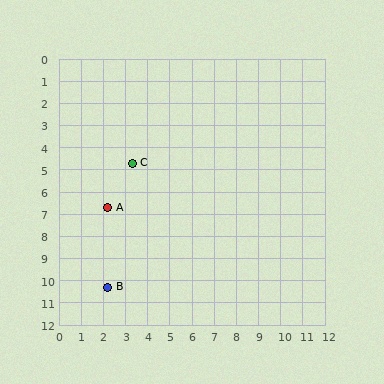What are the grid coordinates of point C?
Point C is at approximately (3.3, 4.7).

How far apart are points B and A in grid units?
Points B and A are about 3.6 grid units apart.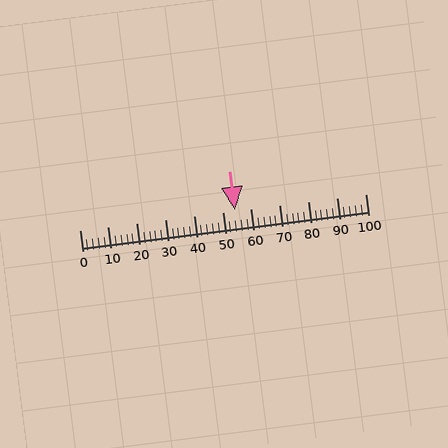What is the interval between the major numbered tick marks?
The major tick marks are spaced 10 units apart.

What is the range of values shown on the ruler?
The ruler shows values from 0 to 100.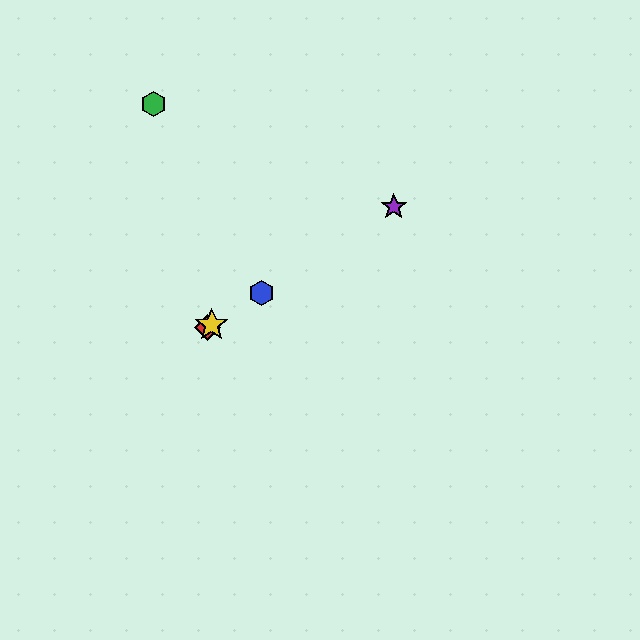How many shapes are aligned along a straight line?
4 shapes (the red diamond, the blue hexagon, the yellow star, the purple star) are aligned along a straight line.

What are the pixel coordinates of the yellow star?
The yellow star is at (212, 325).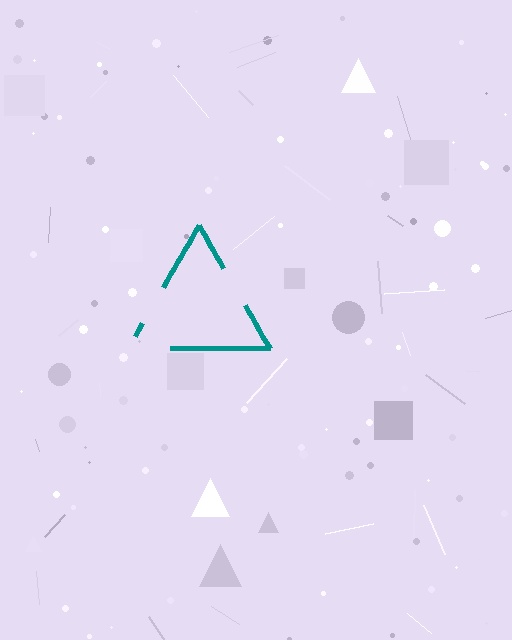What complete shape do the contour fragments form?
The contour fragments form a triangle.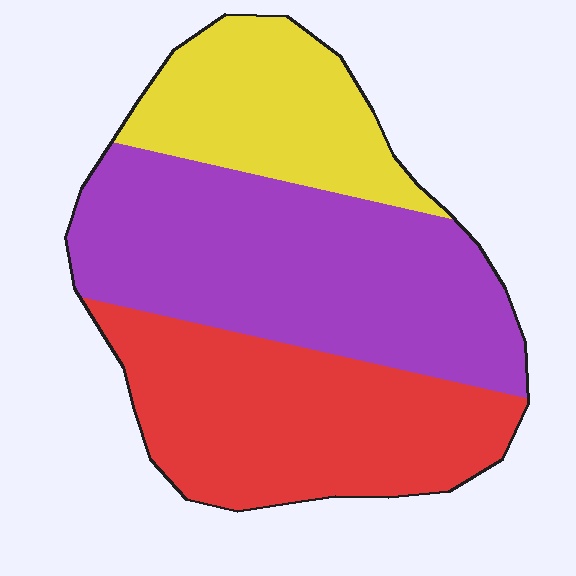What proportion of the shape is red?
Red takes up about one third (1/3) of the shape.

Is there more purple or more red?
Purple.